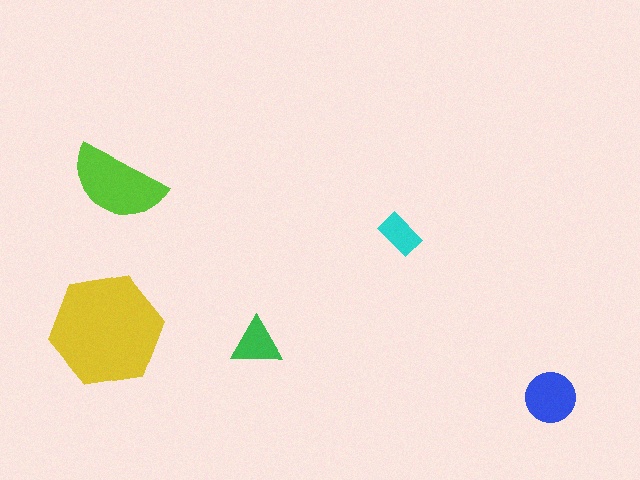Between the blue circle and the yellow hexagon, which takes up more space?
The yellow hexagon.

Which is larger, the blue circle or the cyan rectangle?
The blue circle.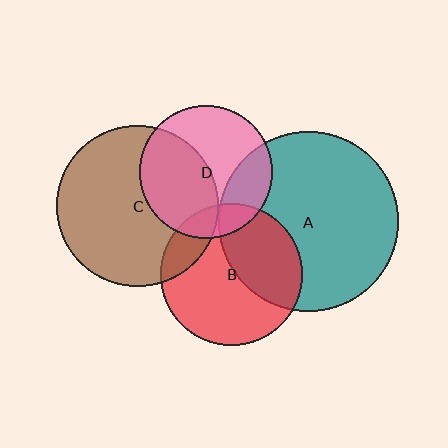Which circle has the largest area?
Circle A (teal).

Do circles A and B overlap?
Yes.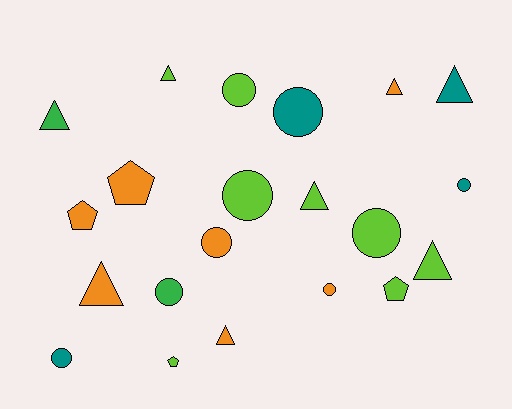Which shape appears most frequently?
Circle, with 9 objects.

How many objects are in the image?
There are 21 objects.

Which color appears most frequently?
Lime, with 8 objects.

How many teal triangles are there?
There is 1 teal triangle.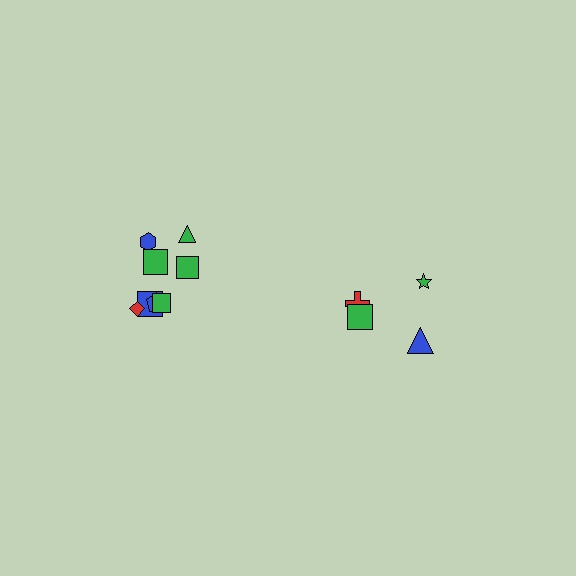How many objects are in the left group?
There are 8 objects.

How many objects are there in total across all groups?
There are 12 objects.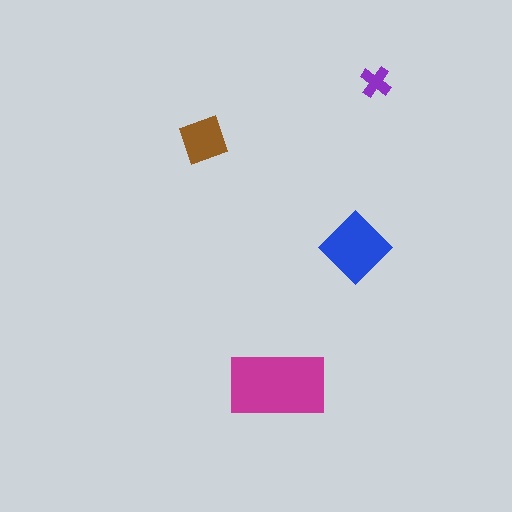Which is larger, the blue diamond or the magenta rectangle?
The magenta rectangle.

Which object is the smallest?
The purple cross.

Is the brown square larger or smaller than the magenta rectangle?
Smaller.